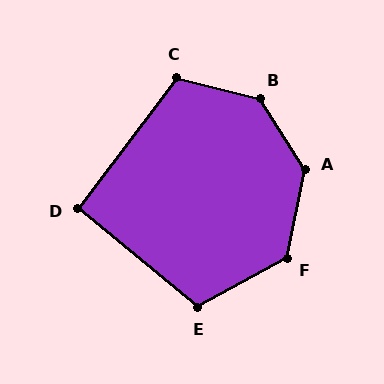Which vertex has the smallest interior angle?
D, at approximately 92 degrees.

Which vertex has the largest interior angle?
B, at approximately 137 degrees.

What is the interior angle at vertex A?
Approximately 136 degrees (obtuse).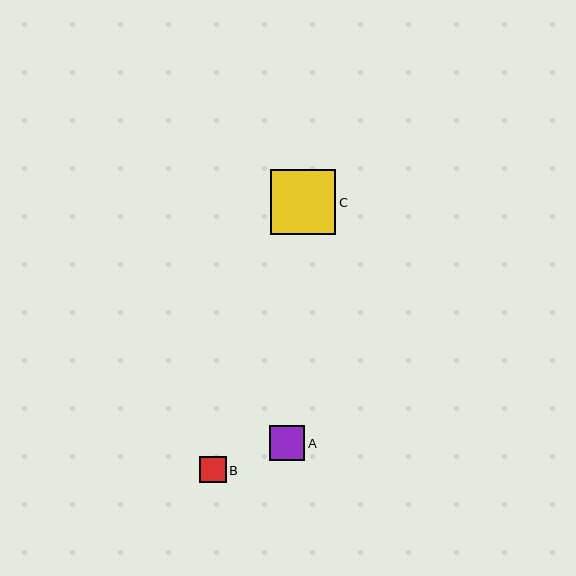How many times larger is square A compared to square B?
Square A is approximately 1.3 times the size of square B.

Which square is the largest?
Square C is the largest with a size of approximately 65 pixels.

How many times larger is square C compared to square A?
Square C is approximately 1.8 times the size of square A.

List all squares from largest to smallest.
From largest to smallest: C, A, B.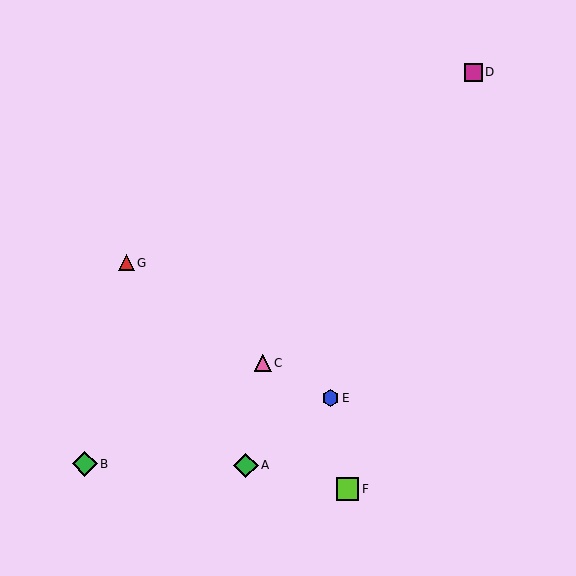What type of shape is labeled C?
Shape C is a pink triangle.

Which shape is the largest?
The green diamond (labeled B) is the largest.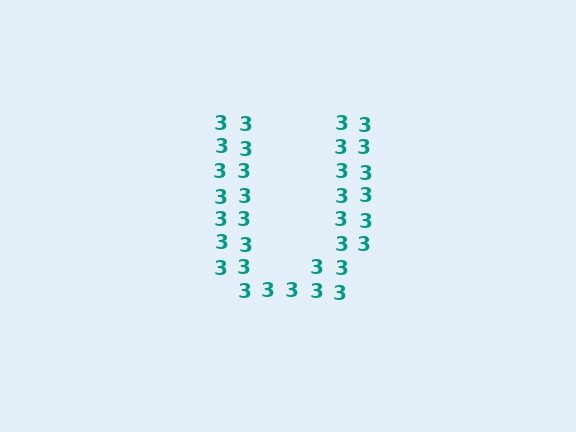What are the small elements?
The small elements are digit 3's.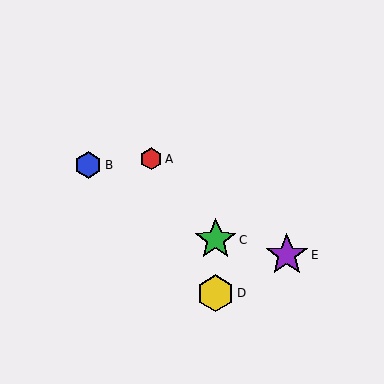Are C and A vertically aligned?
No, C is at x≈216 and A is at x≈151.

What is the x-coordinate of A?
Object A is at x≈151.